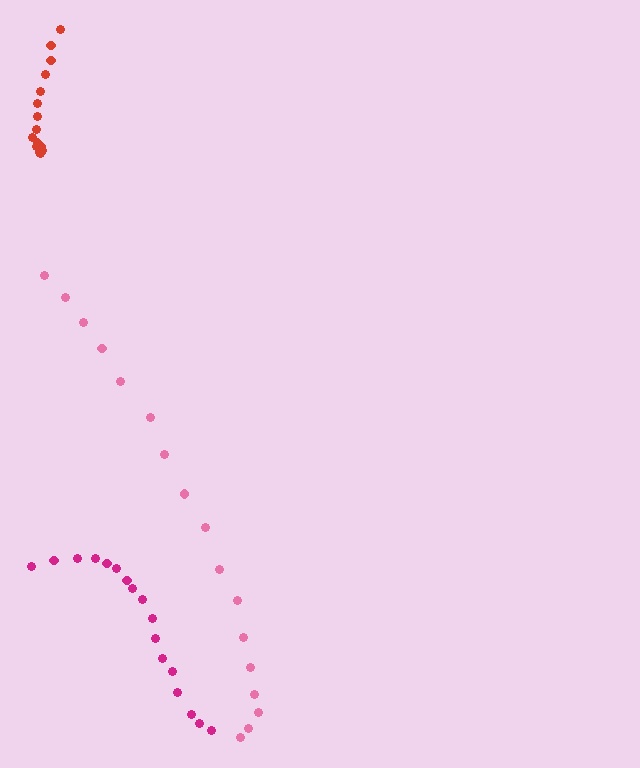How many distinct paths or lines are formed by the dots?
There are 3 distinct paths.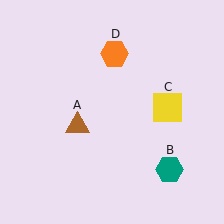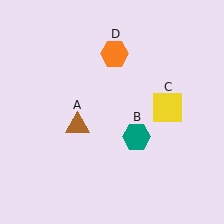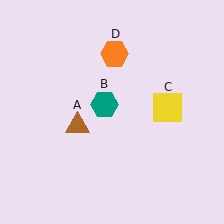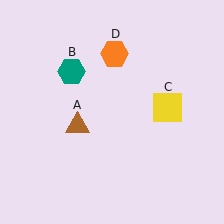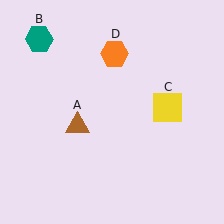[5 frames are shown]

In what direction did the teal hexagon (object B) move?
The teal hexagon (object B) moved up and to the left.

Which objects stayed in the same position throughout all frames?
Brown triangle (object A) and yellow square (object C) and orange hexagon (object D) remained stationary.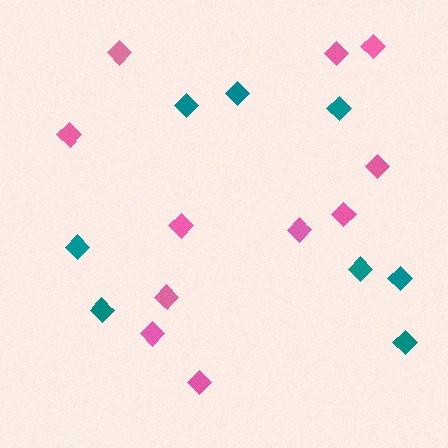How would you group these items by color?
There are 2 groups: one group of teal diamonds (8) and one group of pink diamonds (11).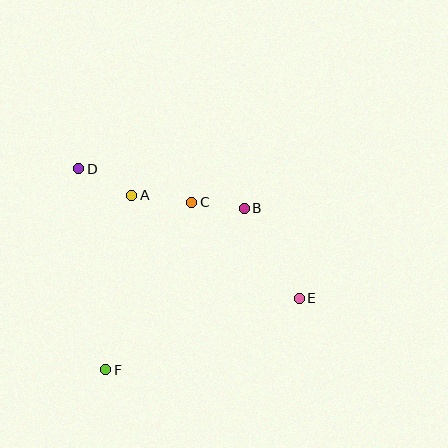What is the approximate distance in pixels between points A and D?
The distance between A and D is approximately 59 pixels.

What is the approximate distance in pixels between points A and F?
The distance between A and F is approximately 177 pixels.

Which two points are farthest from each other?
Points D and E are farthest from each other.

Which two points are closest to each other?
Points B and C are closest to each other.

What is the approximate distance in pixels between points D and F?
The distance between D and F is approximately 203 pixels.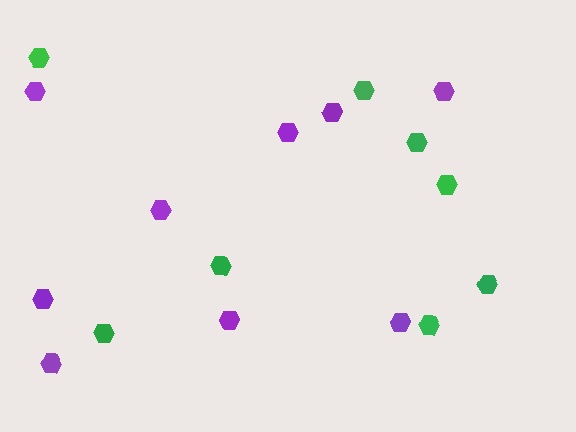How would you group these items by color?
There are 2 groups: one group of green hexagons (8) and one group of purple hexagons (9).